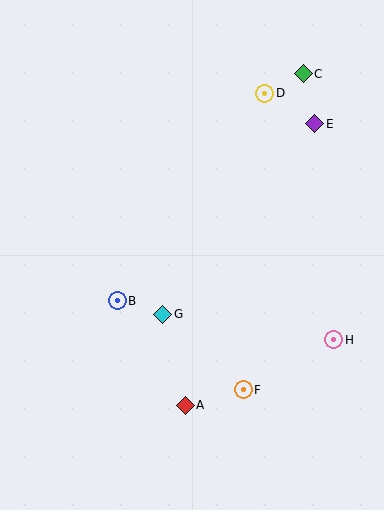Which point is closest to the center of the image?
Point G at (163, 314) is closest to the center.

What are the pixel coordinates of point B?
Point B is at (117, 301).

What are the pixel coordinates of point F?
Point F is at (243, 390).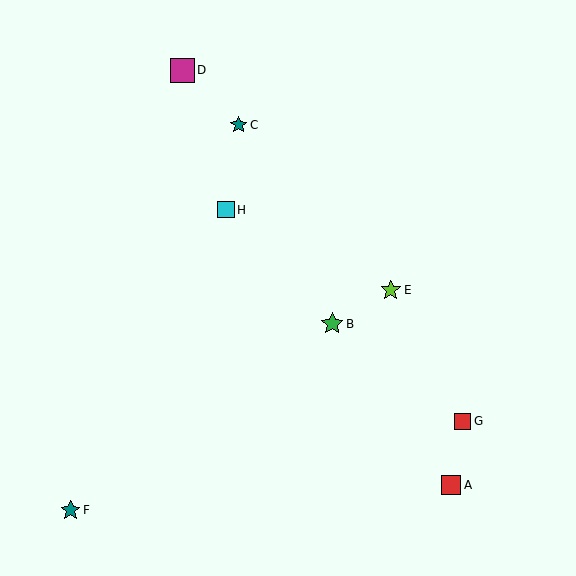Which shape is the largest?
The magenta square (labeled D) is the largest.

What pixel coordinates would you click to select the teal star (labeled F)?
Click at (71, 510) to select the teal star F.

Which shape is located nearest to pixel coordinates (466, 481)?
The red square (labeled A) at (451, 485) is nearest to that location.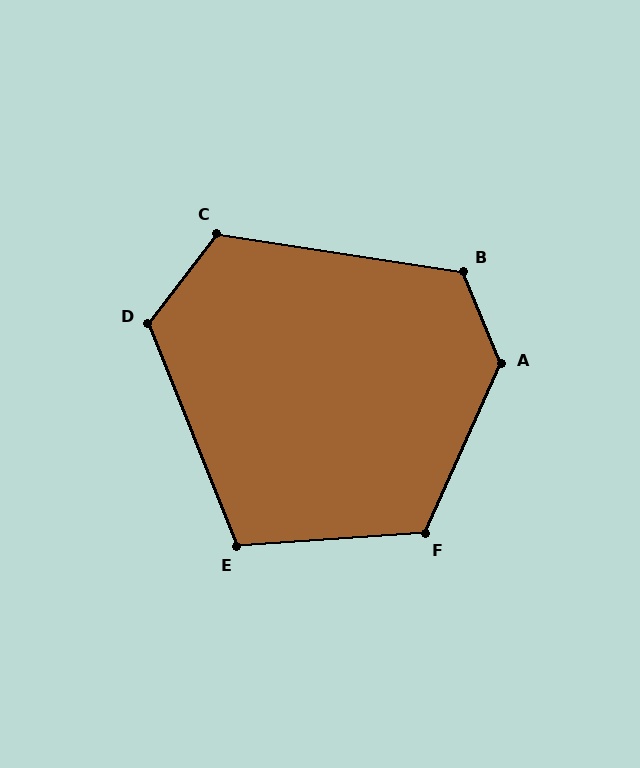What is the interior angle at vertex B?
Approximately 121 degrees (obtuse).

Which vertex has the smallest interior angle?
E, at approximately 108 degrees.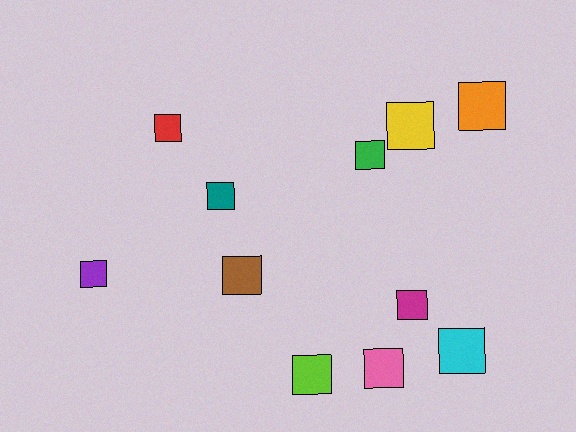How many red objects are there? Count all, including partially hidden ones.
There is 1 red object.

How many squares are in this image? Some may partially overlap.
There are 11 squares.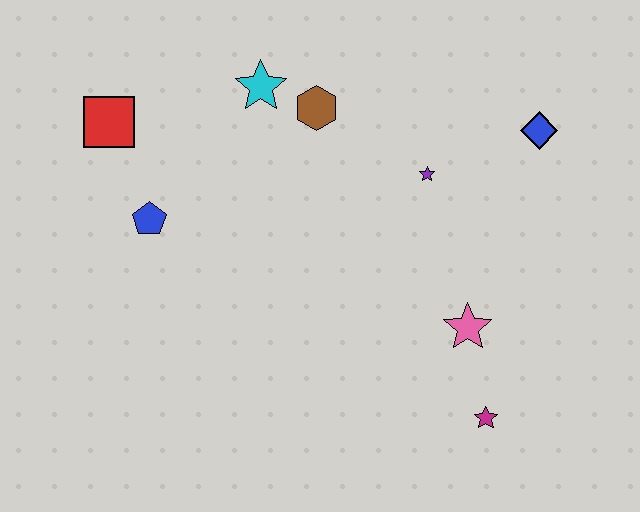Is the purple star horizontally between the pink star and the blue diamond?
No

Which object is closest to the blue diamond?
The purple star is closest to the blue diamond.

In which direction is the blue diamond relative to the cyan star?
The blue diamond is to the right of the cyan star.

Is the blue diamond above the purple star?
Yes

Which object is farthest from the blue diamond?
The red square is farthest from the blue diamond.